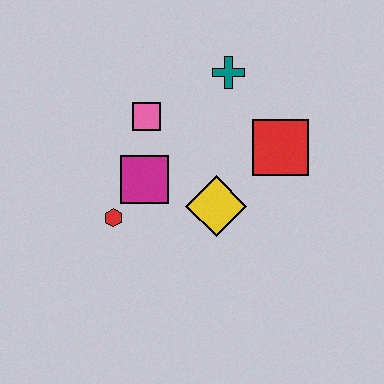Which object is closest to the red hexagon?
The magenta square is closest to the red hexagon.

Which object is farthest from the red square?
The red hexagon is farthest from the red square.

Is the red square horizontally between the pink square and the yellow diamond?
No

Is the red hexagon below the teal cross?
Yes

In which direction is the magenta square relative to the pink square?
The magenta square is below the pink square.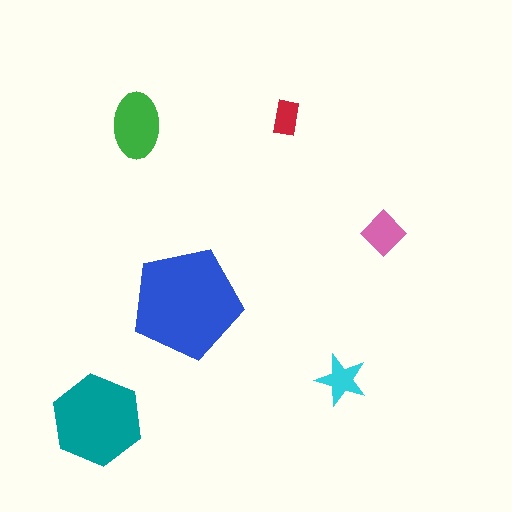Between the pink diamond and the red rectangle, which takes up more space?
The pink diamond.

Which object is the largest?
The blue pentagon.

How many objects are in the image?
There are 6 objects in the image.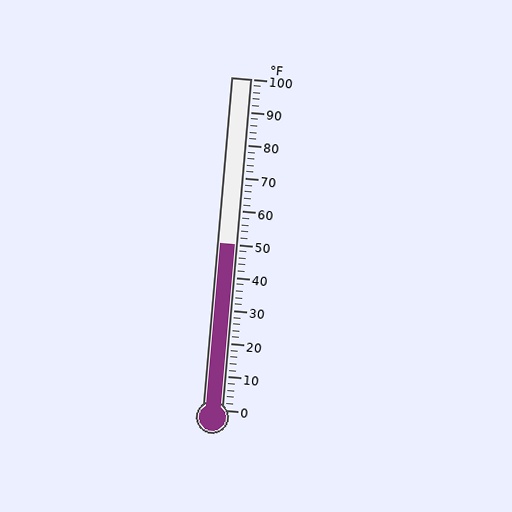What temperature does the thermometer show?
The thermometer shows approximately 50°F.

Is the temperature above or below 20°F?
The temperature is above 20°F.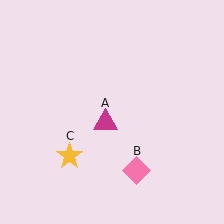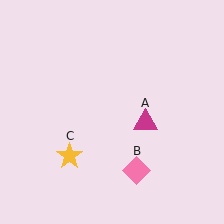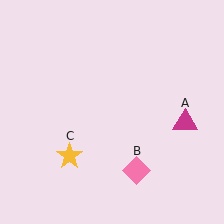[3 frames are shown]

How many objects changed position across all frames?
1 object changed position: magenta triangle (object A).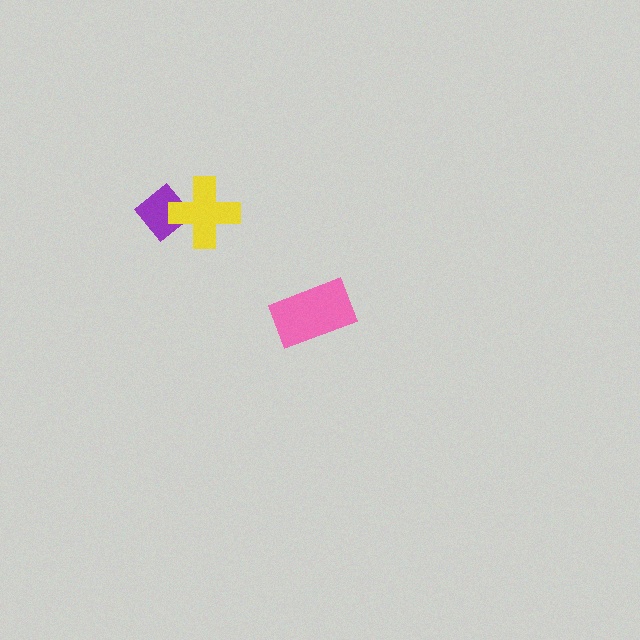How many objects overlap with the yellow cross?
1 object overlaps with the yellow cross.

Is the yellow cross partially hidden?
No, no other shape covers it.